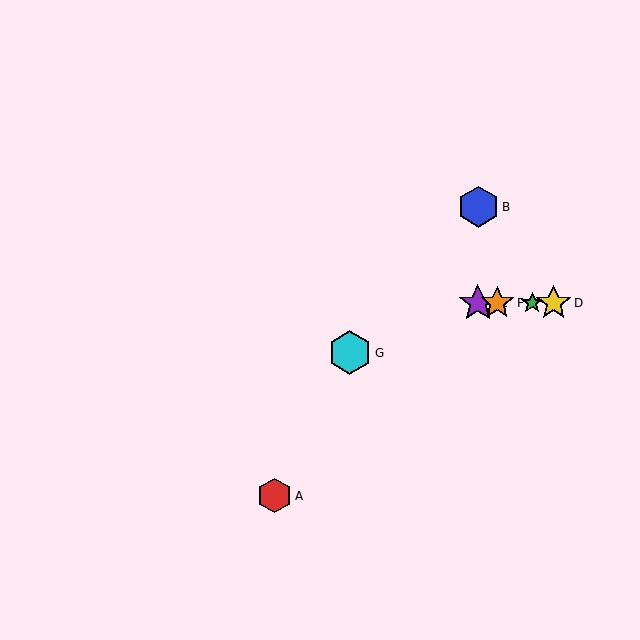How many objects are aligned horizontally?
4 objects (C, D, E, F) are aligned horizontally.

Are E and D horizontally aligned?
Yes, both are at y≈303.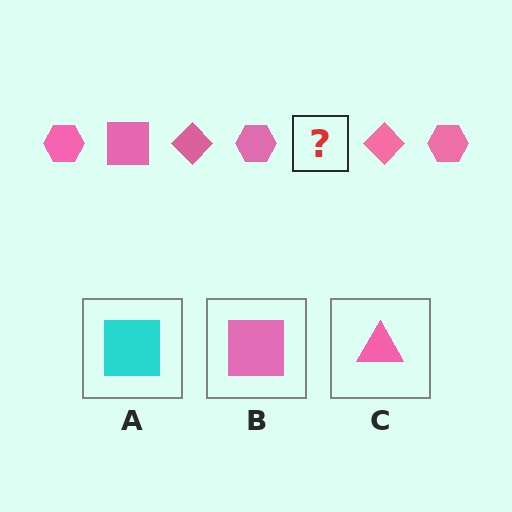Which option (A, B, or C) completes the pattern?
B.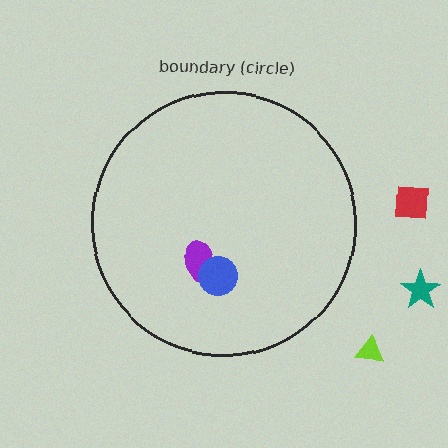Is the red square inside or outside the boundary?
Outside.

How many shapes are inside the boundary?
2 inside, 3 outside.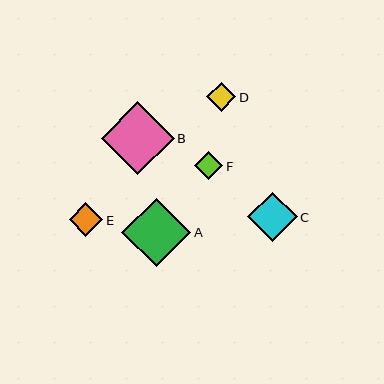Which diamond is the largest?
Diamond B is the largest with a size of approximately 73 pixels.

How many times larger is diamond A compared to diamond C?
Diamond A is approximately 1.4 times the size of diamond C.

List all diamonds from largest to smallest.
From largest to smallest: B, A, C, E, D, F.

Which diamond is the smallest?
Diamond F is the smallest with a size of approximately 28 pixels.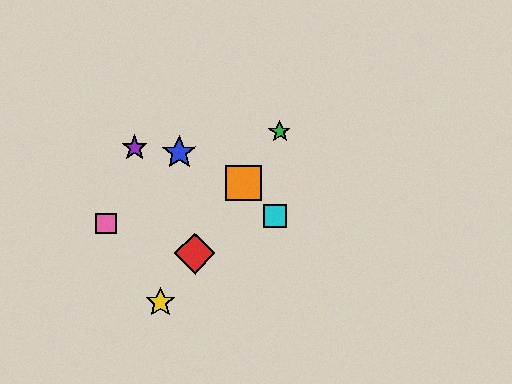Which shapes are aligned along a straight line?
The red diamond, the green star, the yellow star, the orange square are aligned along a straight line.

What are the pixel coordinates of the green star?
The green star is at (280, 132).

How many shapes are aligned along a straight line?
4 shapes (the red diamond, the green star, the yellow star, the orange square) are aligned along a straight line.